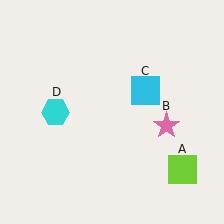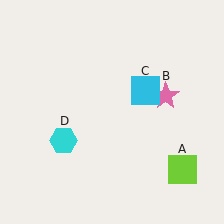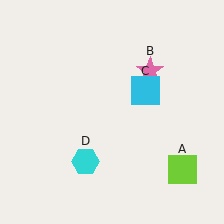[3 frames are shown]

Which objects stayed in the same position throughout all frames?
Lime square (object A) and cyan square (object C) remained stationary.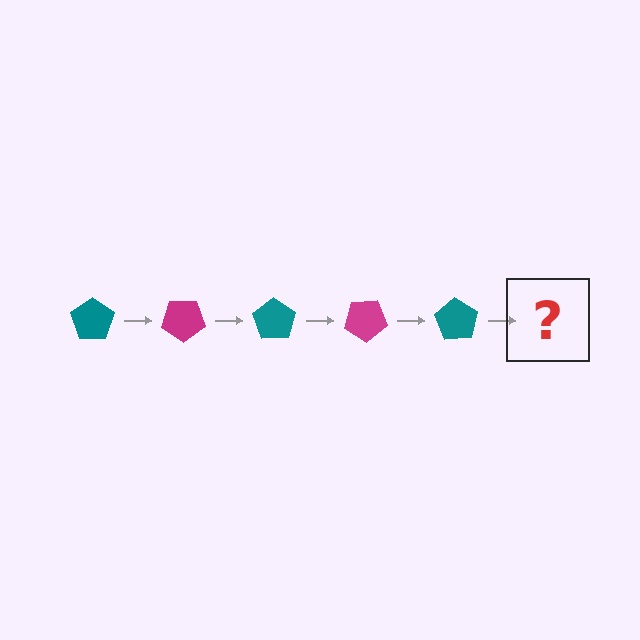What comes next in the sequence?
The next element should be a magenta pentagon, rotated 175 degrees from the start.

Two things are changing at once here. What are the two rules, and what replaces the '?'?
The two rules are that it rotates 35 degrees each step and the color cycles through teal and magenta. The '?' should be a magenta pentagon, rotated 175 degrees from the start.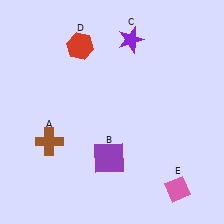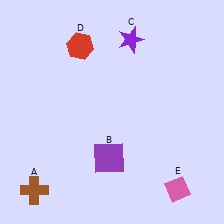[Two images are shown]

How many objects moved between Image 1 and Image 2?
1 object moved between the two images.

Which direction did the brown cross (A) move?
The brown cross (A) moved down.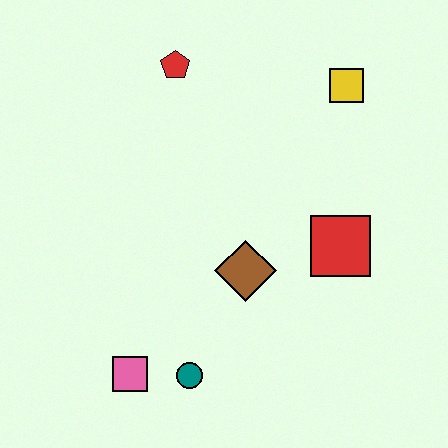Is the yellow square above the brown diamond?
Yes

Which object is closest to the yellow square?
The red square is closest to the yellow square.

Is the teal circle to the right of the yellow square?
No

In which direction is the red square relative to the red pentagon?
The red square is below the red pentagon.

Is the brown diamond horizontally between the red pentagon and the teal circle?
No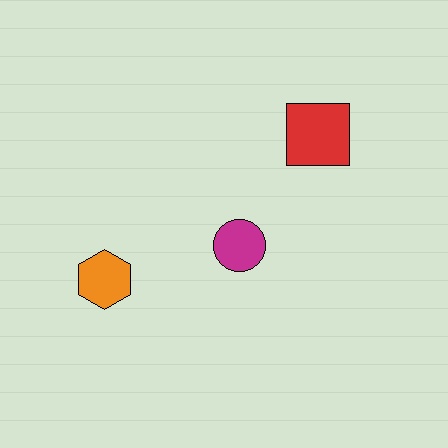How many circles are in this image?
There is 1 circle.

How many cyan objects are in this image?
There are no cyan objects.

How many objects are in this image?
There are 3 objects.